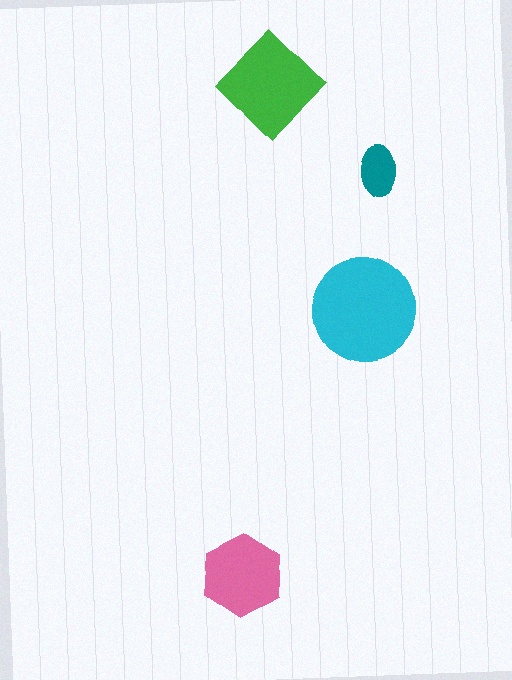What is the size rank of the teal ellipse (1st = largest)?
4th.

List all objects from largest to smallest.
The cyan circle, the green diamond, the pink hexagon, the teal ellipse.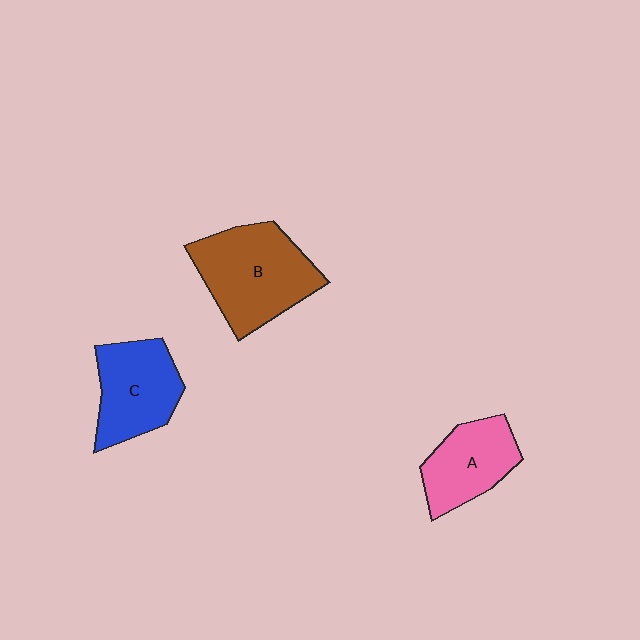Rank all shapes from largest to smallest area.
From largest to smallest: B (brown), C (blue), A (pink).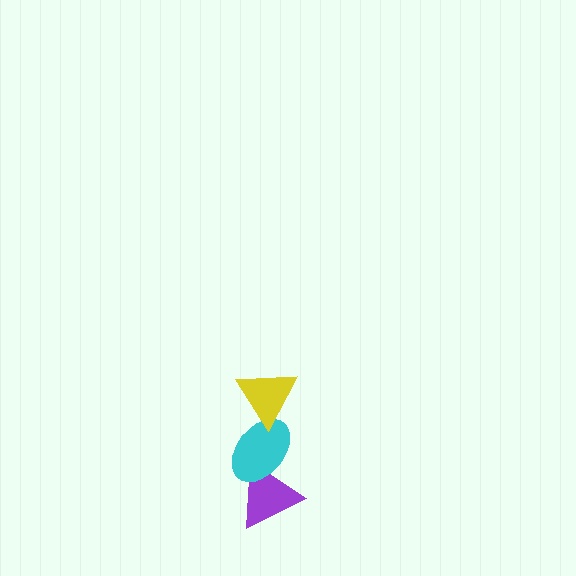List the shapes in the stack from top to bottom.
From top to bottom: the yellow triangle, the cyan ellipse, the purple triangle.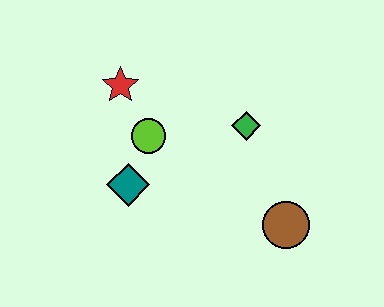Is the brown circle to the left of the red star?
No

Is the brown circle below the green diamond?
Yes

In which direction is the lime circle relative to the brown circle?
The lime circle is to the left of the brown circle.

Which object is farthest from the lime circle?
The brown circle is farthest from the lime circle.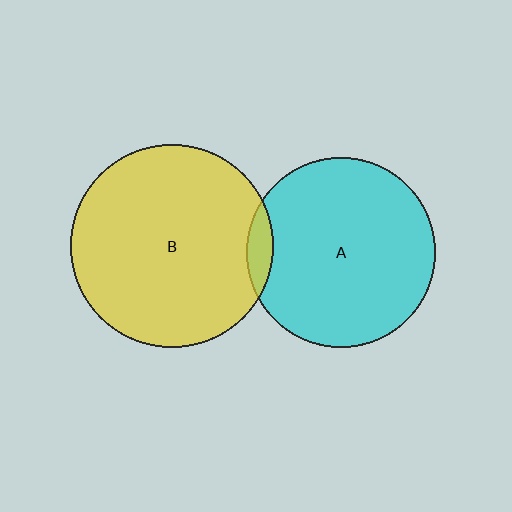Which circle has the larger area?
Circle B (yellow).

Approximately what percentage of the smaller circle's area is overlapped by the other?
Approximately 5%.